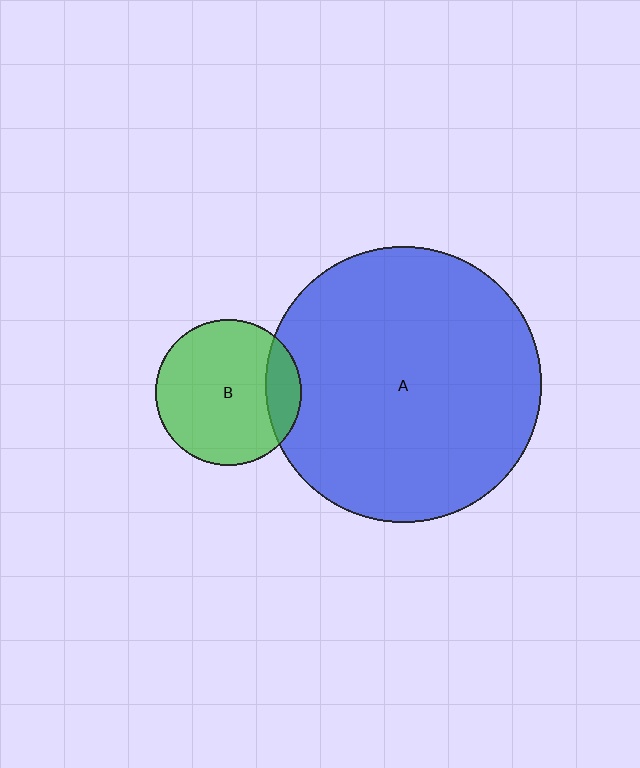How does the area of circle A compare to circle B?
Approximately 3.6 times.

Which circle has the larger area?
Circle A (blue).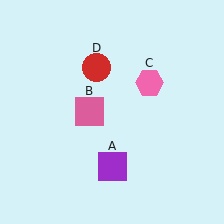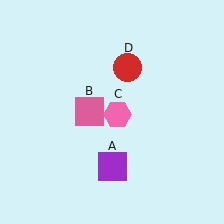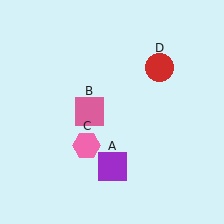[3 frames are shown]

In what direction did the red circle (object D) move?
The red circle (object D) moved right.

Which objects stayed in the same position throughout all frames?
Purple square (object A) and pink square (object B) remained stationary.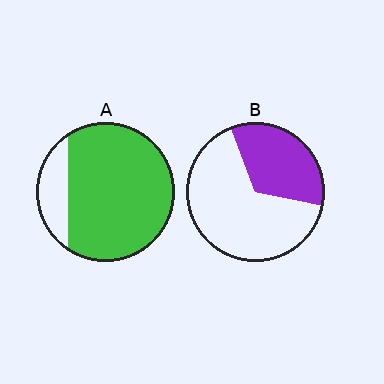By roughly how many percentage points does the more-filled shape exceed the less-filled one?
By roughly 50 percentage points (A over B).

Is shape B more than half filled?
No.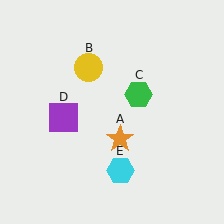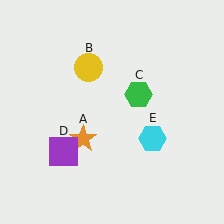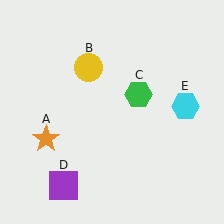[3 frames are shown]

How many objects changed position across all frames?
3 objects changed position: orange star (object A), purple square (object D), cyan hexagon (object E).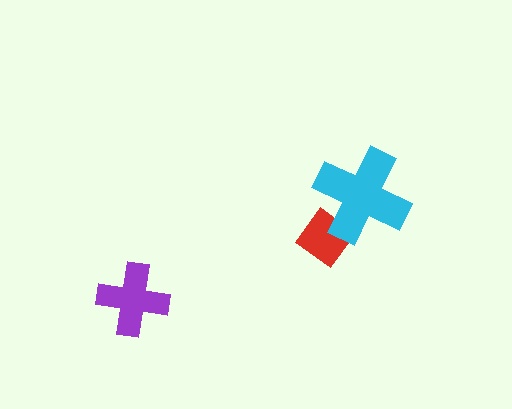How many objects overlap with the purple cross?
0 objects overlap with the purple cross.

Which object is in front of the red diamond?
The cyan cross is in front of the red diamond.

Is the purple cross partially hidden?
No, no other shape covers it.